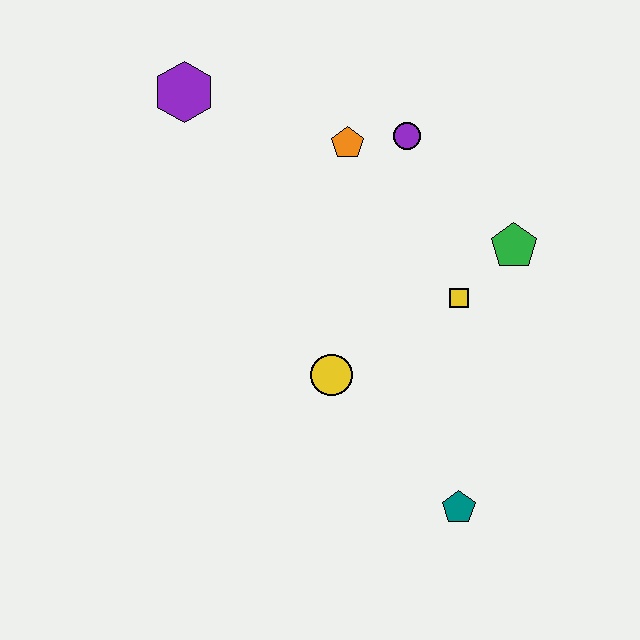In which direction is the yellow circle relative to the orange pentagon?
The yellow circle is below the orange pentagon.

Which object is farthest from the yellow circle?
The purple hexagon is farthest from the yellow circle.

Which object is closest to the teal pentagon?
The yellow circle is closest to the teal pentagon.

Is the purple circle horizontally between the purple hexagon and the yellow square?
Yes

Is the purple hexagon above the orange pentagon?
Yes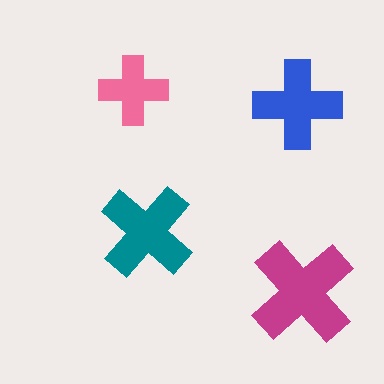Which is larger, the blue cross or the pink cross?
The blue one.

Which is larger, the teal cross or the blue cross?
The teal one.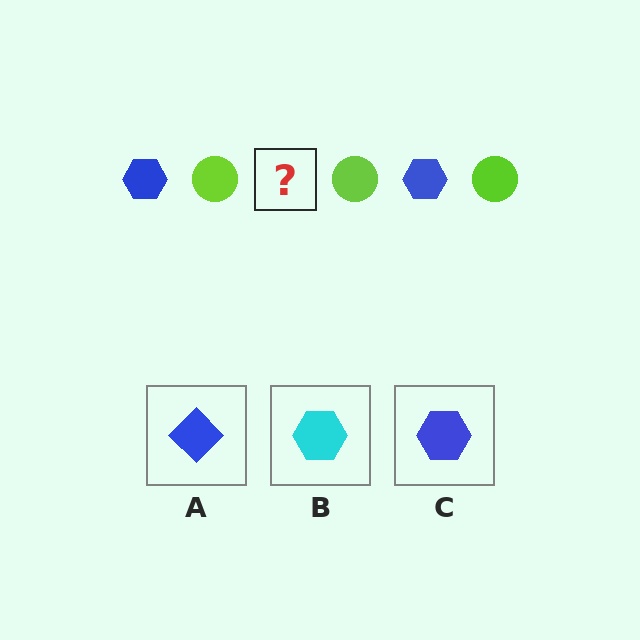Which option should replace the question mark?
Option C.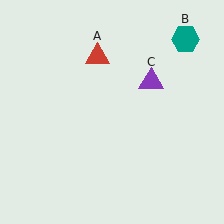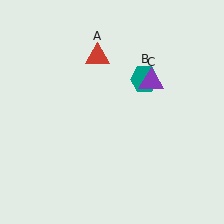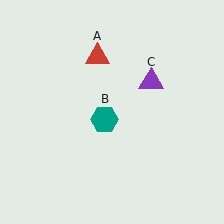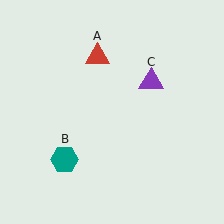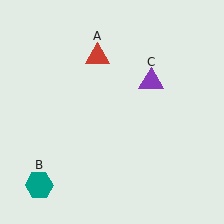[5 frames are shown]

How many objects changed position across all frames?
1 object changed position: teal hexagon (object B).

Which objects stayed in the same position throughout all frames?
Red triangle (object A) and purple triangle (object C) remained stationary.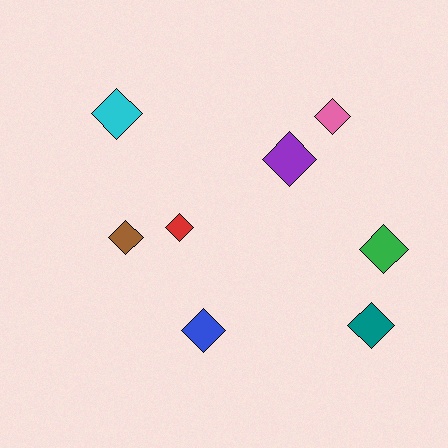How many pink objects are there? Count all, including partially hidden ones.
There is 1 pink object.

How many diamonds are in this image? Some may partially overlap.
There are 8 diamonds.